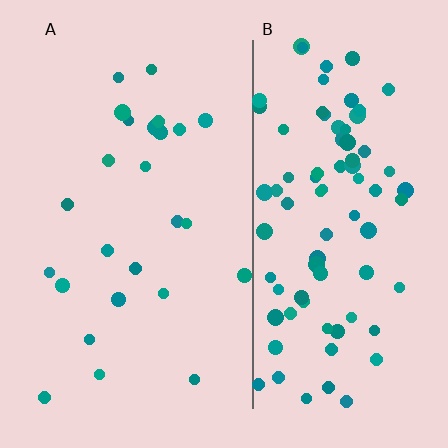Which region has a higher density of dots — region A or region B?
B (the right).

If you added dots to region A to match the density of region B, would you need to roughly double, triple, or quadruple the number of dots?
Approximately triple.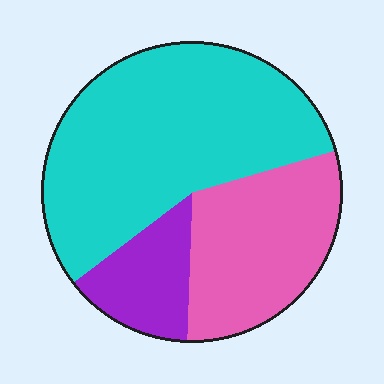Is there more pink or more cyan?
Cyan.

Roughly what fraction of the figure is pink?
Pink takes up about one third (1/3) of the figure.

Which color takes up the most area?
Cyan, at roughly 55%.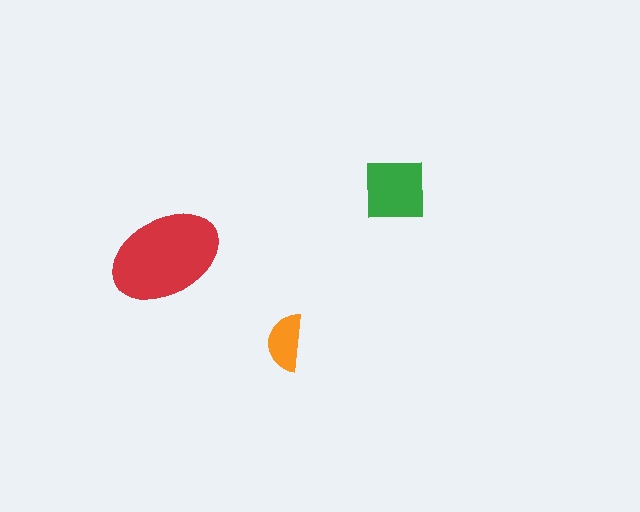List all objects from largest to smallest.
The red ellipse, the green square, the orange semicircle.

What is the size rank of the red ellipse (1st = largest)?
1st.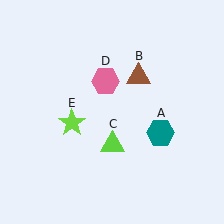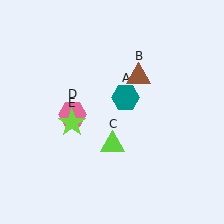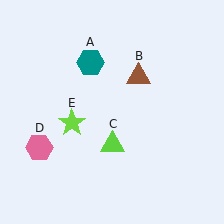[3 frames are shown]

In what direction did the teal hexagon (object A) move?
The teal hexagon (object A) moved up and to the left.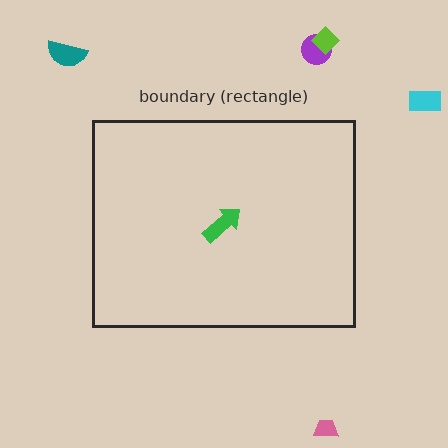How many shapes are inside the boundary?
1 inside, 5 outside.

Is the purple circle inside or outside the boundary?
Outside.